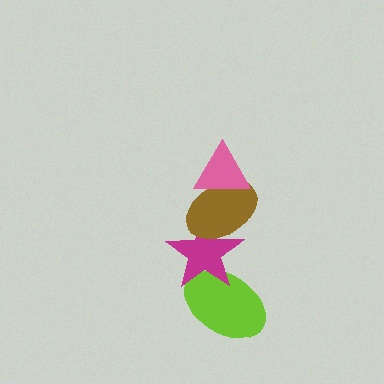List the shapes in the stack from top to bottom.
From top to bottom: the pink triangle, the brown ellipse, the magenta star, the lime ellipse.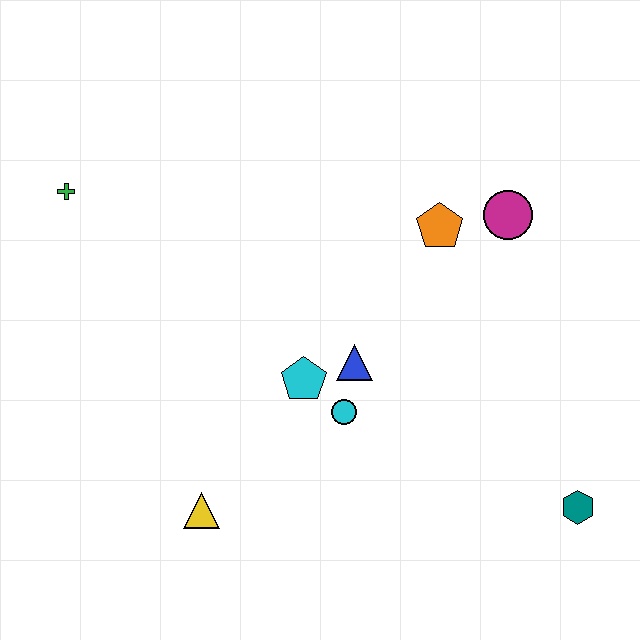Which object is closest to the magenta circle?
The orange pentagon is closest to the magenta circle.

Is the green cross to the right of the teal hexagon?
No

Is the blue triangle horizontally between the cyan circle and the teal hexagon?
Yes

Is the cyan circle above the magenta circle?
No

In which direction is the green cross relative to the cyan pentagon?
The green cross is to the left of the cyan pentagon.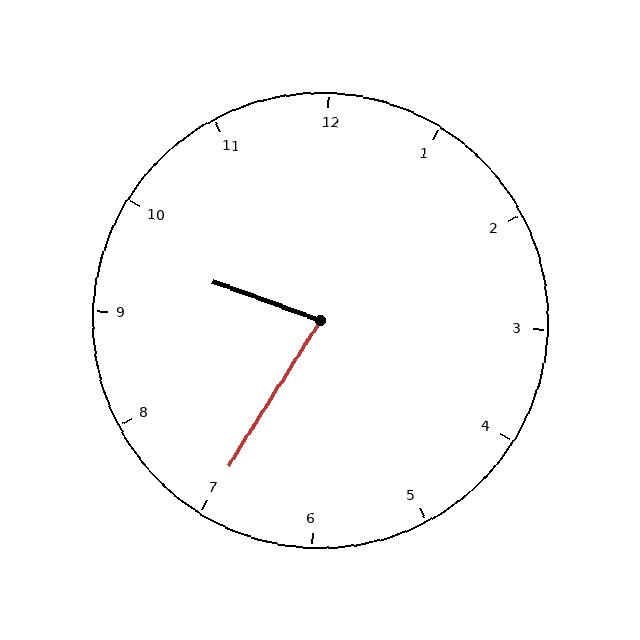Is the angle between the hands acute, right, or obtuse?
It is acute.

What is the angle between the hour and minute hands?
Approximately 78 degrees.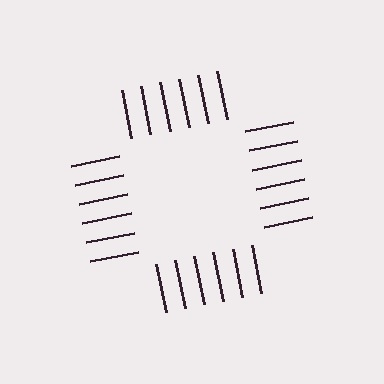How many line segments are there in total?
24 — 6 along each of the 4 edges.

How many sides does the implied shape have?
4 sides — the line-ends trace a square.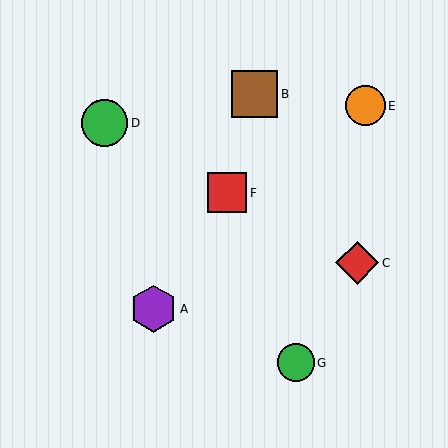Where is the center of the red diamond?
The center of the red diamond is at (357, 263).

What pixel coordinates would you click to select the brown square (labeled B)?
Click at (254, 94) to select the brown square B.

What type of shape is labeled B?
Shape B is a brown square.